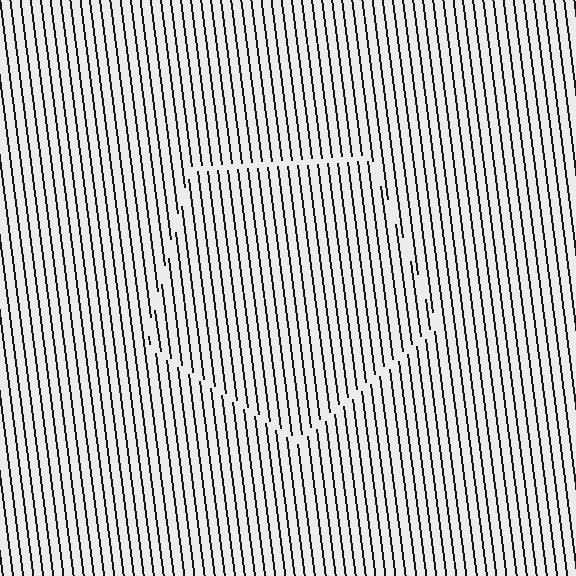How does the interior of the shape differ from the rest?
The interior of the shape contains the same grating, shifted by half a period — the contour is defined by the phase discontinuity where line-ends from the inner and outer gratings abut.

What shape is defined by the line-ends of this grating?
An illusory pentagon. The interior of the shape contains the same grating, shifted by half a period — the contour is defined by the phase discontinuity where line-ends from the inner and outer gratings abut.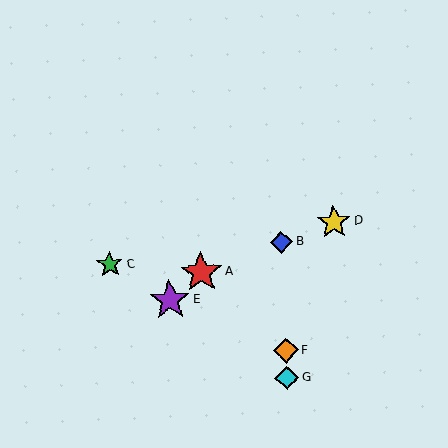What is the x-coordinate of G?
Object G is at x≈287.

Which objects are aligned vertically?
Objects B, F, G are aligned vertically.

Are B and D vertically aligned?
No, B is at x≈282 and D is at x≈334.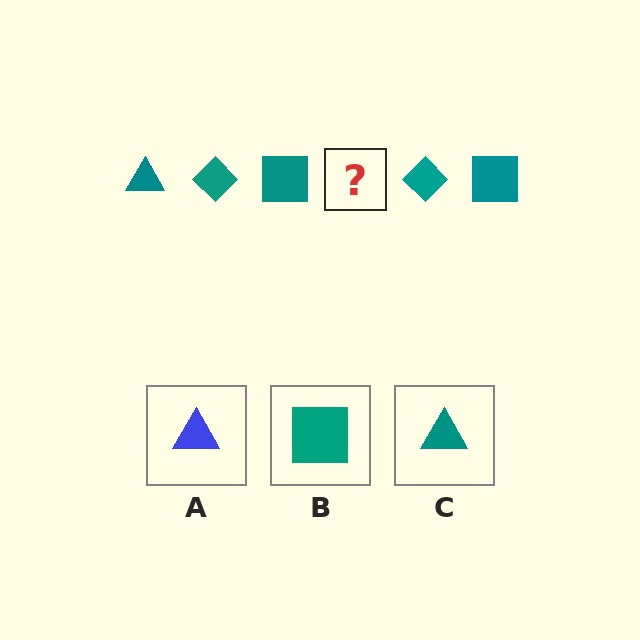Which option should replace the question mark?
Option C.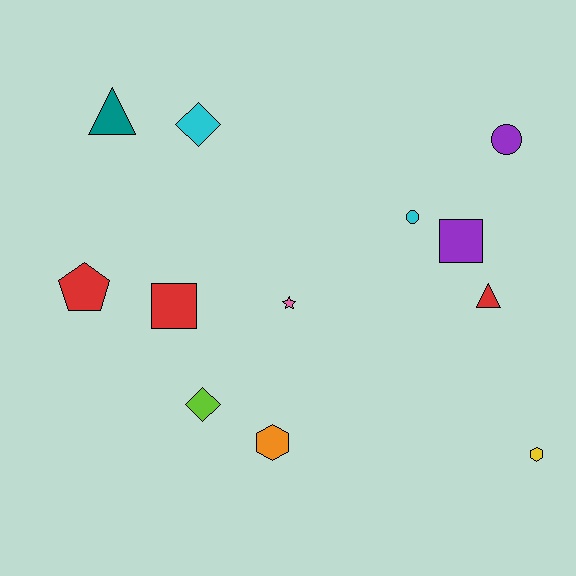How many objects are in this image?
There are 12 objects.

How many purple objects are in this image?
There are 2 purple objects.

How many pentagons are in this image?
There is 1 pentagon.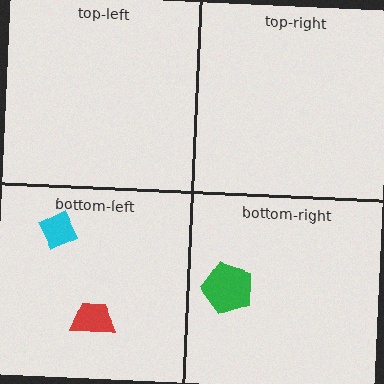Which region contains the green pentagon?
The bottom-right region.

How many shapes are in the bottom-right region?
1.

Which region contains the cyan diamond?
The bottom-left region.